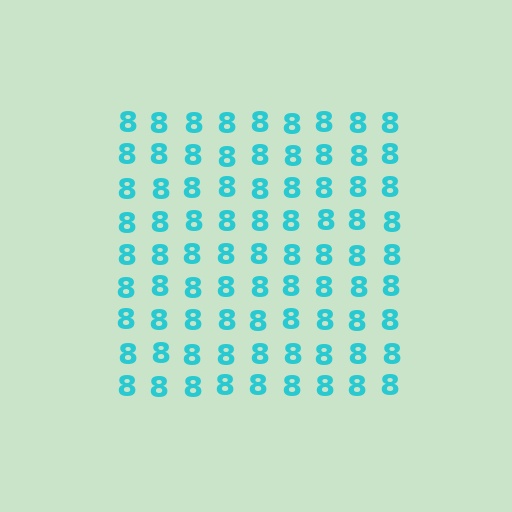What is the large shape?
The large shape is a square.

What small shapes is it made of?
It is made of small digit 8's.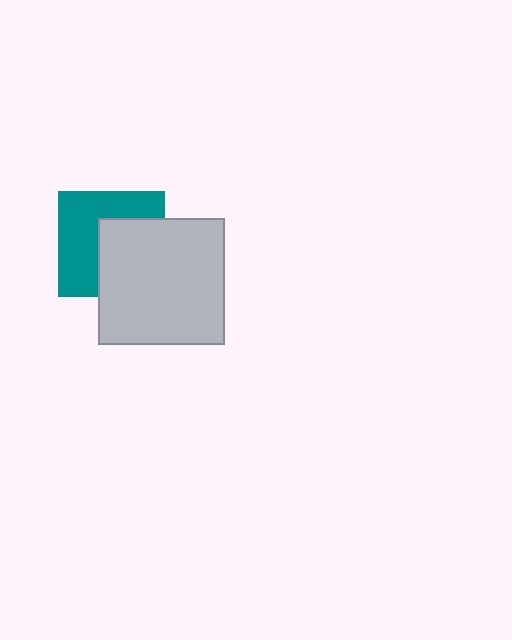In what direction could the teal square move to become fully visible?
The teal square could move toward the upper-left. That would shift it out from behind the light gray square entirely.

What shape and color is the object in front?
The object in front is a light gray square.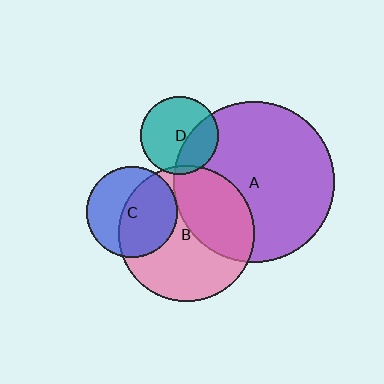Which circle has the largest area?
Circle A (purple).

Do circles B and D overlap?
Yes.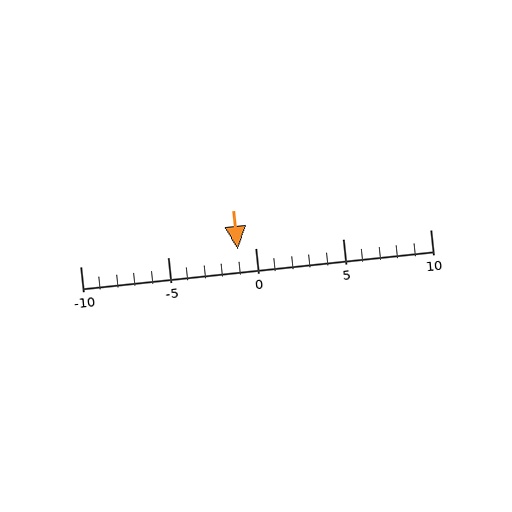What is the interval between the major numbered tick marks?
The major tick marks are spaced 5 units apart.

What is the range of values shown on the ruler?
The ruler shows values from -10 to 10.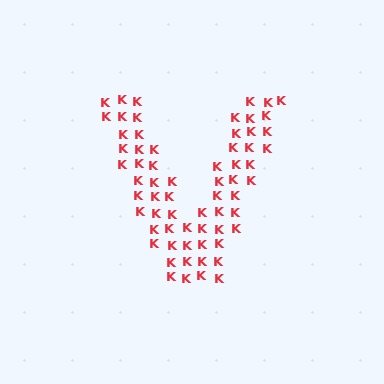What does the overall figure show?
The overall figure shows the letter V.